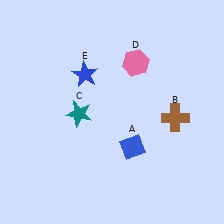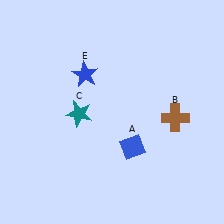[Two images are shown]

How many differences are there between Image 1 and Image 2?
There is 1 difference between the two images.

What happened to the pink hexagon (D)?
The pink hexagon (D) was removed in Image 2. It was in the top-right area of Image 1.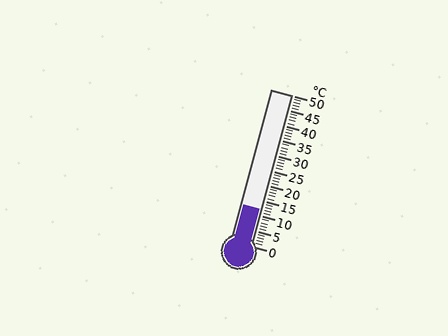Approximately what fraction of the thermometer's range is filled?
The thermometer is filled to approximately 25% of its range.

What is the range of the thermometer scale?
The thermometer scale ranges from 0°C to 50°C.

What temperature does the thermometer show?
The thermometer shows approximately 12°C.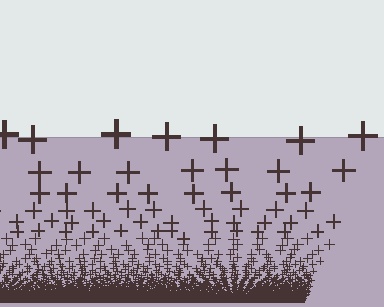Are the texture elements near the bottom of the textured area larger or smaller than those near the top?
Smaller. The gradient is inverted — elements near the bottom are smaller and denser.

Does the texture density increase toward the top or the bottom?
Density increases toward the bottom.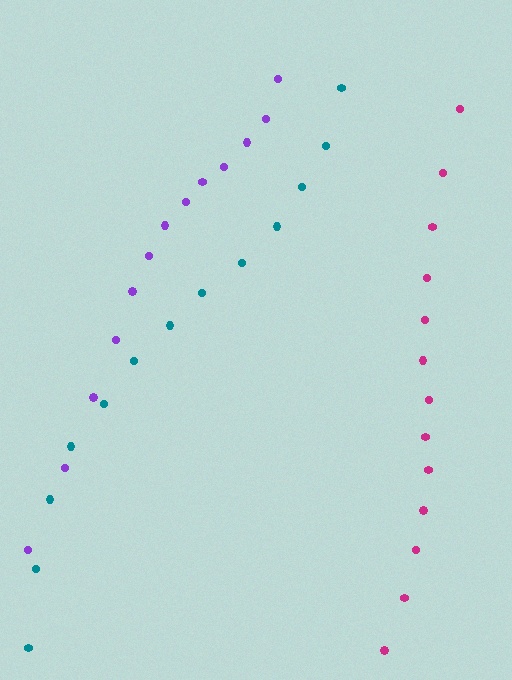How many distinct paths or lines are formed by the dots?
There are 3 distinct paths.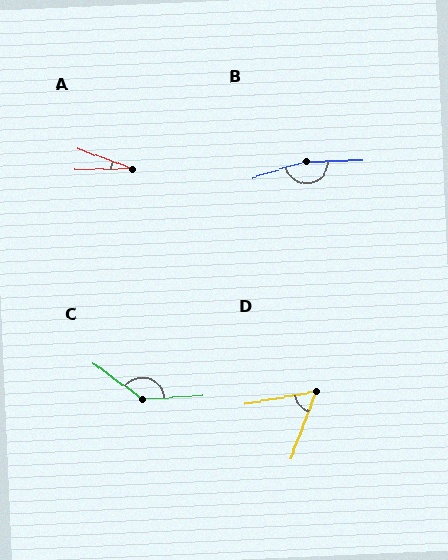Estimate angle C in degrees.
Approximately 141 degrees.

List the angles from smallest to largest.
A (21°), D (59°), C (141°), B (164°).